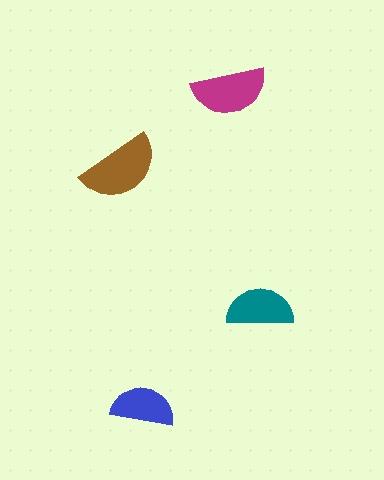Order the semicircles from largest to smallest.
the brown one, the magenta one, the teal one, the blue one.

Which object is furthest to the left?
The brown semicircle is leftmost.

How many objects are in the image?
There are 4 objects in the image.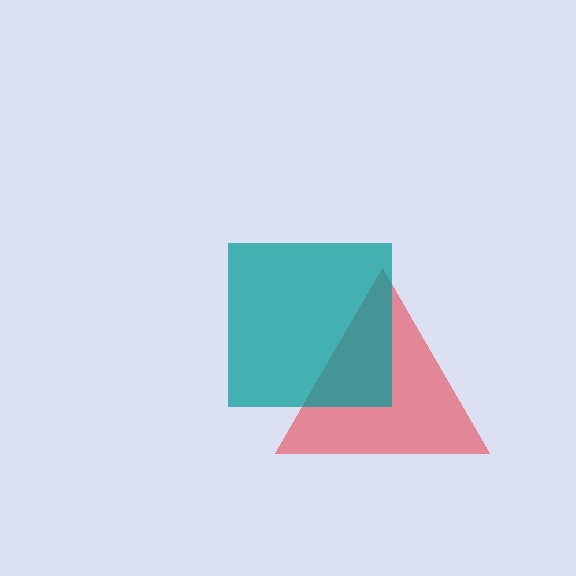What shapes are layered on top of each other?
The layered shapes are: a red triangle, a teal square.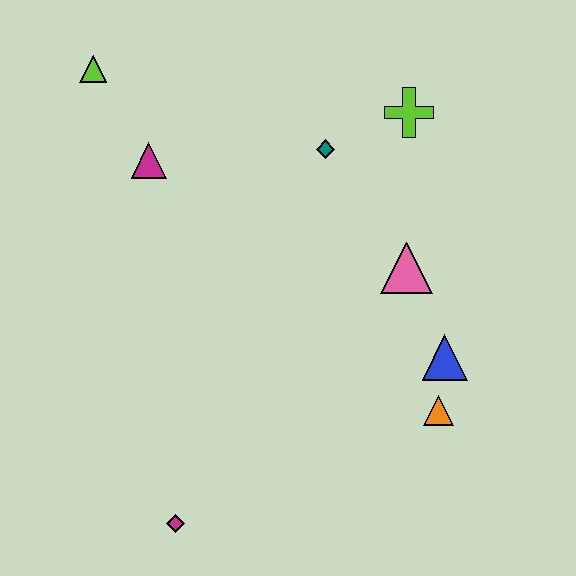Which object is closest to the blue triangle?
The orange triangle is closest to the blue triangle.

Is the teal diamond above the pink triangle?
Yes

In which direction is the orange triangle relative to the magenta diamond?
The orange triangle is to the right of the magenta diamond.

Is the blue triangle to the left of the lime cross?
No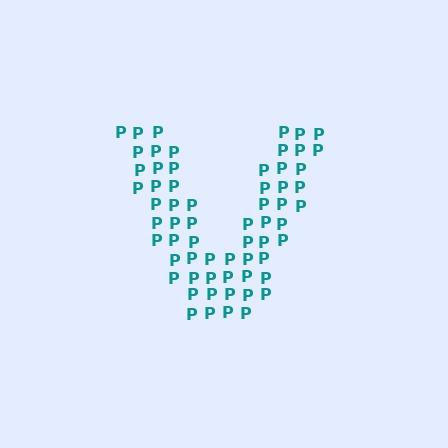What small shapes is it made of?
It is made of small letter P's.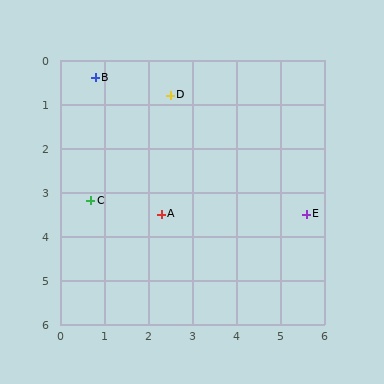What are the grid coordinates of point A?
Point A is at approximately (2.3, 3.5).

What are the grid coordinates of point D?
Point D is at approximately (2.5, 0.8).